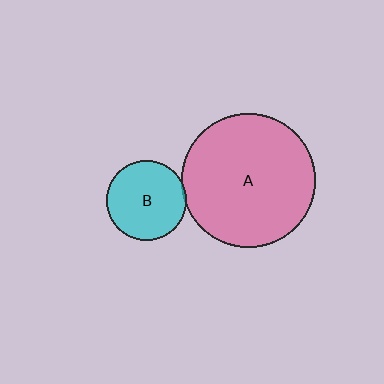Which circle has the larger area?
Circle A (pink).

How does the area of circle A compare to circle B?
Approximately 2.8 times.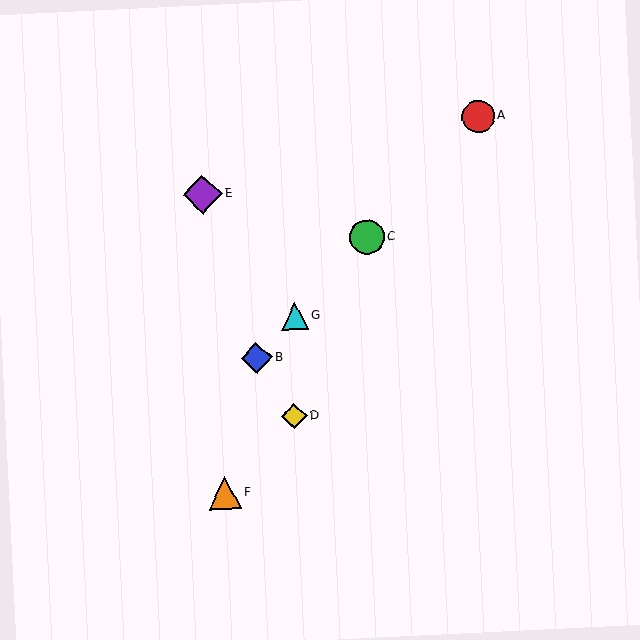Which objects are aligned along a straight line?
Objects A, B, C, G are aligned along a straight line.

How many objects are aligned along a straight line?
4 objects (A, B, C, G) are aligned along a straight line.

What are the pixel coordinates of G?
Object G is at (295, 316).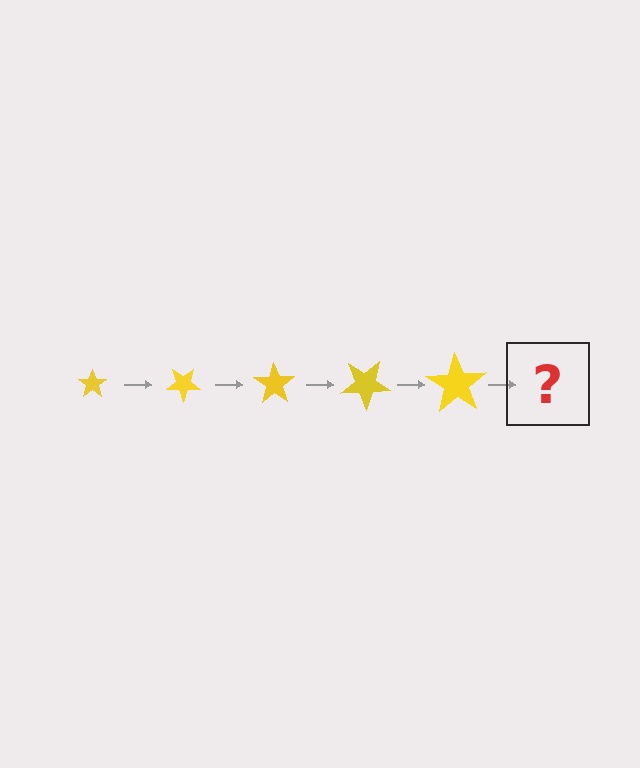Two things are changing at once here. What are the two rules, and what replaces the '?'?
The two rules are that the star grows larger each step and it rotates 35 degrees each step. The '?' should be a star, larger than the previous one and rotated 175 degrees from the start.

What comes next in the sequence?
The next element should be a star, larger than the previous one and rotated 175 degrees from the start.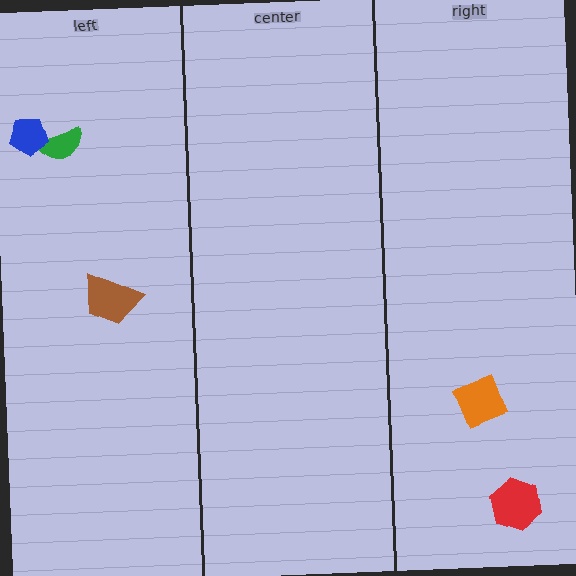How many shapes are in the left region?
3.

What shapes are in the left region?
The green semicircle, the blue pentagon, the brown trapezoid.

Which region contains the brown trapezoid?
The left region.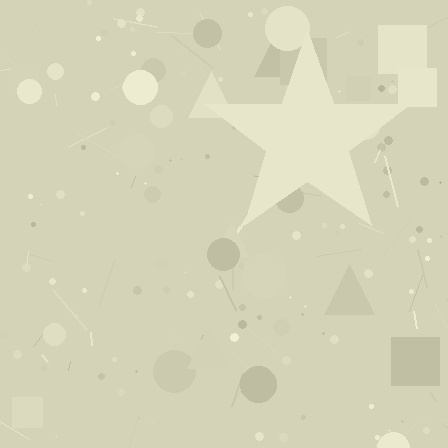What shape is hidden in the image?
A star is hidden in the image.